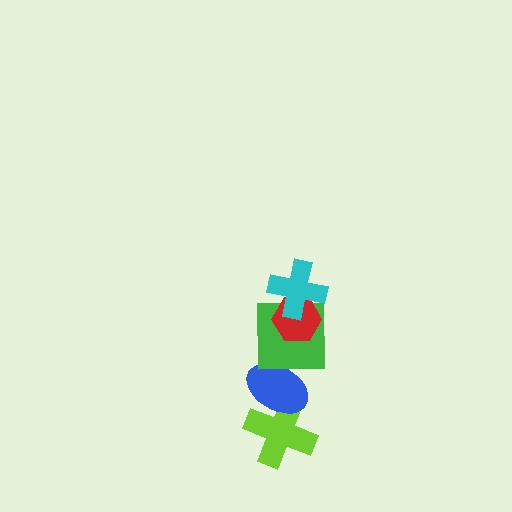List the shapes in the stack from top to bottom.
From top to bottom: the cyan cross, the red hexagon, the green square, the blue ellipse, the lime cross.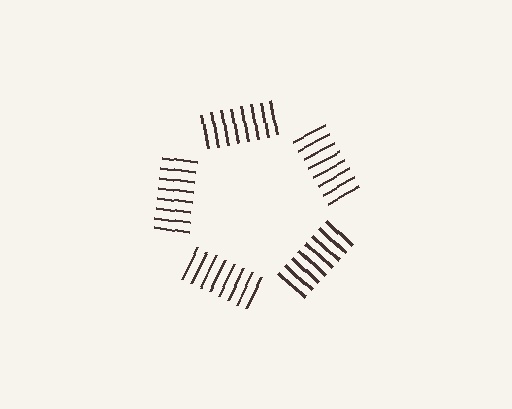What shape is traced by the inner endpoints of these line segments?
An illusory pentagon — the line segments terminate on its edges but no continuous stroke is drawn.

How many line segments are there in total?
40 — 8 along each of the 5 edges.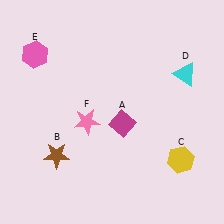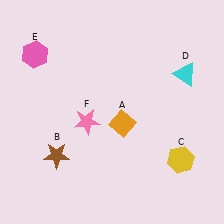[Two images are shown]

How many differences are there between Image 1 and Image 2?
There is 1 difference between the two images.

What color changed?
The diamond (A) changed from magenta in Image 1 to orange in Image 2.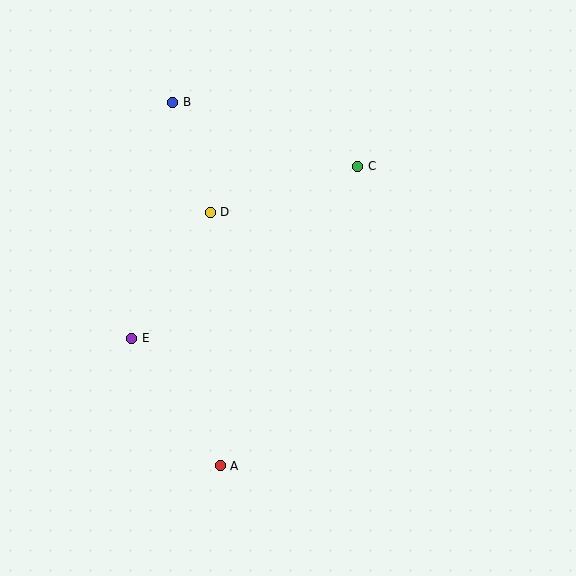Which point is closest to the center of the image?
Point D at (210, 212) is closest to the center.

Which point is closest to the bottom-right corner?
Point A is closest to the bottom-right corner.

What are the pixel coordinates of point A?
Point A is at (220, 466).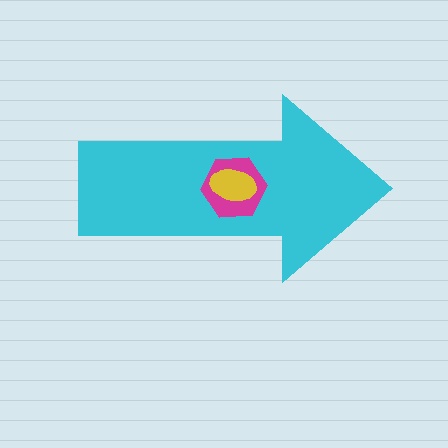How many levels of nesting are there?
3.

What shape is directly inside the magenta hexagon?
The yellow ellipse.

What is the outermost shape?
The cyan arrow.